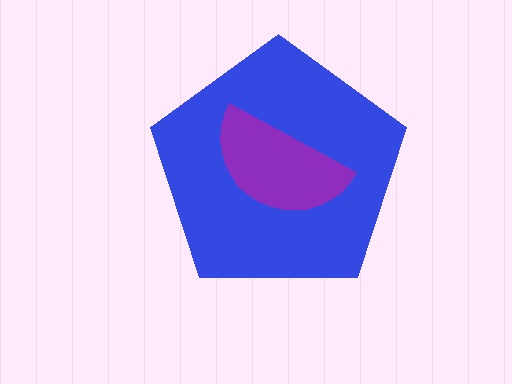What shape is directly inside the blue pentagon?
The purple semicircle.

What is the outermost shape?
The blue pentagon.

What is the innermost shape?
The purple semicircle.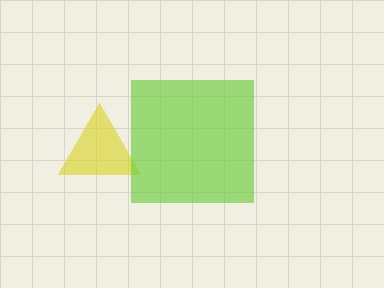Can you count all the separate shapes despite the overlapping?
Yes, there are 2 separate shapes.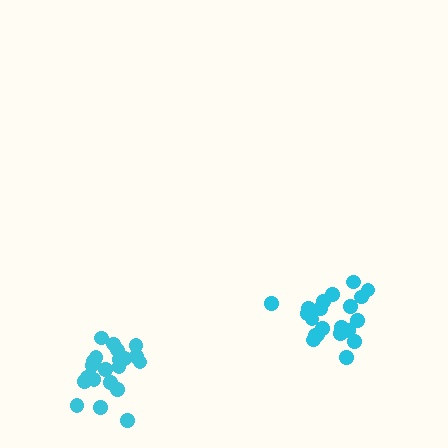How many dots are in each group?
Group 1: 21 dots, Group 2: 21 dots (42 total).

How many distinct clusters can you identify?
There are 2 distinct clusters.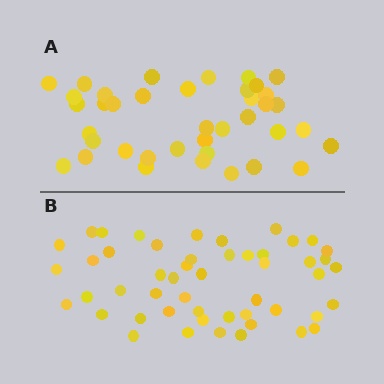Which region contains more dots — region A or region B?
Region B (the bottom region) has more dots.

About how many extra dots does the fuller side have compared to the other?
Region B has roughly 12 or so more dots than region A.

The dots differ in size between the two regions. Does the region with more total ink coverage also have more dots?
No. Region A has more total ink coverage because its dots are larger, but region B actually contains more individual dots. Total area can be misleading — the number of items is what matters here.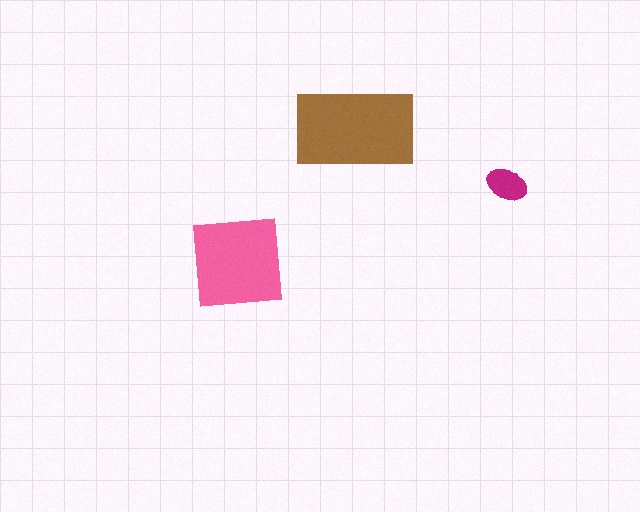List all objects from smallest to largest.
The magenta ellipse, the pink square, the brown rectangle.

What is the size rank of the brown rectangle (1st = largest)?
1st.